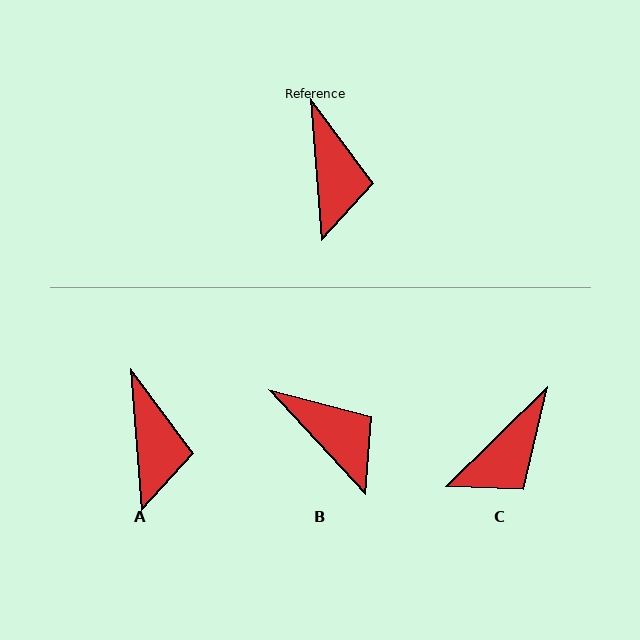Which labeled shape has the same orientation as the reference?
A.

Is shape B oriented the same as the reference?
No, it is off by about 39 degrees.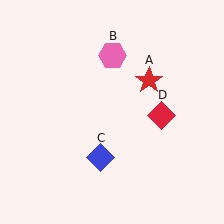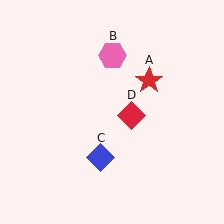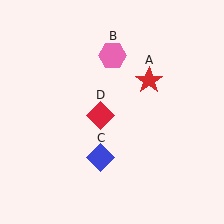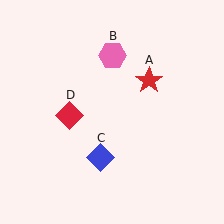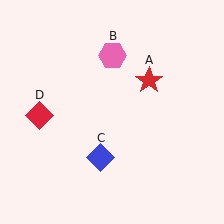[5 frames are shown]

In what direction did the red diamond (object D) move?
The red diamond (object D) moved left.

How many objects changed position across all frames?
1 object changed position: red diamond (object D).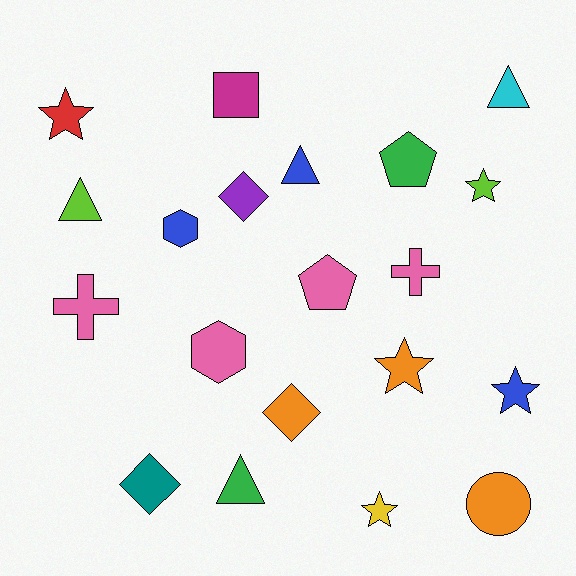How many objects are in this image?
There are 20 objects.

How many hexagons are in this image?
There are 2 hexagons.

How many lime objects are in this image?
There are 2 lime objects.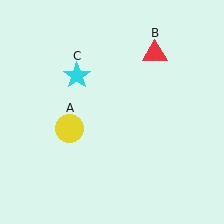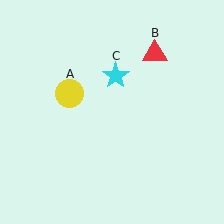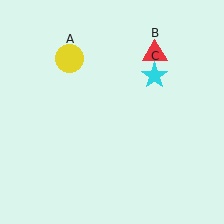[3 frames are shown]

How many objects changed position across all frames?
2 objects changed position: yellow circle (object A), cyan star (object C).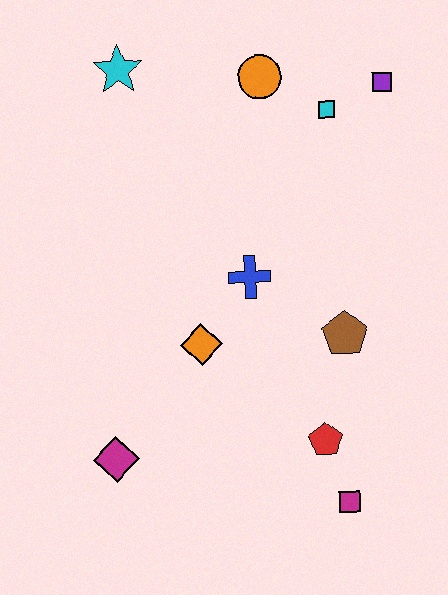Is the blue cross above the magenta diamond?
Yes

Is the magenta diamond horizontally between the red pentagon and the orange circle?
No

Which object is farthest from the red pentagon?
The cyan star is farthest from the red pentagon.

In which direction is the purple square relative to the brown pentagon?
The purple square is above the brown pentagon.